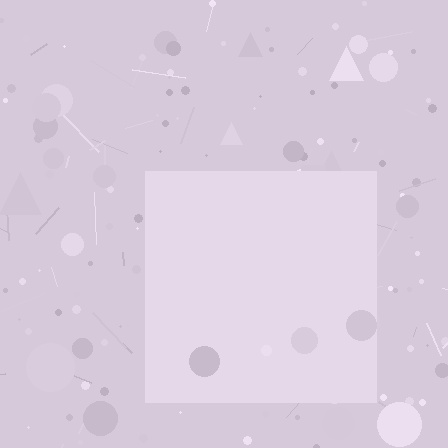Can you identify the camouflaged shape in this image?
The camouflaged shape is a square.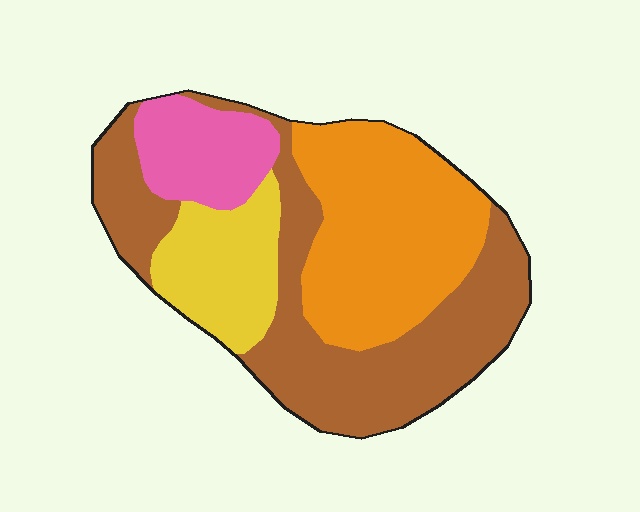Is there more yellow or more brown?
Brown.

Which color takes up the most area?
Brown, at roughly 40%.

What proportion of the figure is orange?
Orange covers around 30% of the figure.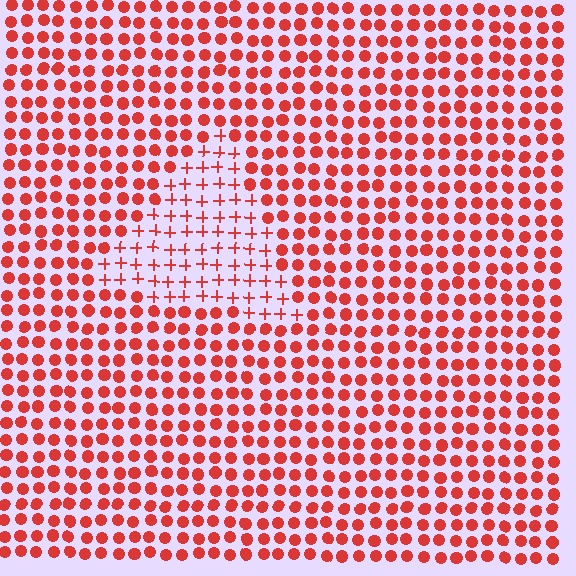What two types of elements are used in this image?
The image uses plus signs inside the triangle region and circles outside it.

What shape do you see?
I see a triangle.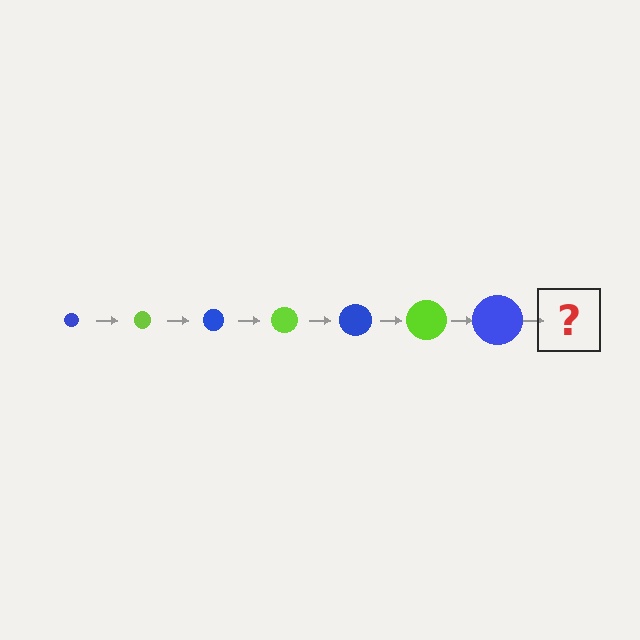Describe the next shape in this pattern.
It should be a lime circle, larger than the previous one.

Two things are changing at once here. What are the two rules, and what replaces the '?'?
The two rules are that the circle grows larger each step and the color cycles through blue and lime. The '?' should be a lime circle, larger than the previous one.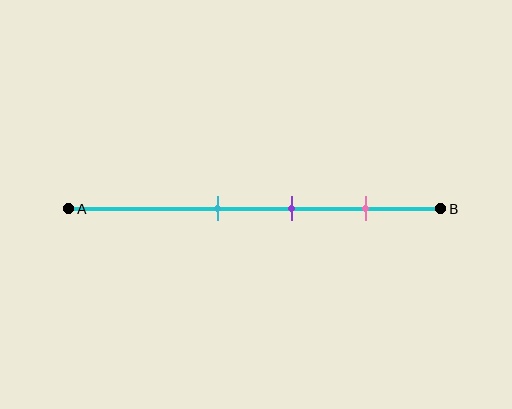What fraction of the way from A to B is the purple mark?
The purple mark is approximately 60% (0.6) of the way from A to B.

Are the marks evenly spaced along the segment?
Yes, the marks are approximately evenly spaced.